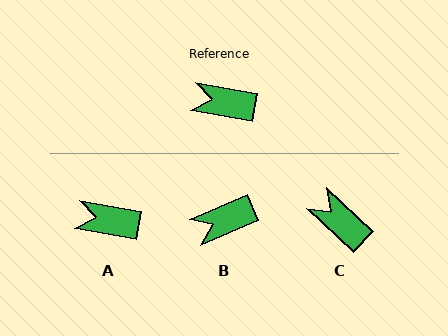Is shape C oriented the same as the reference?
No, it is off by about 33 degrees.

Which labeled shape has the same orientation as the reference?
A.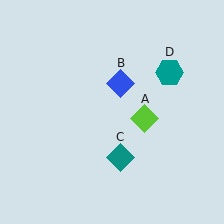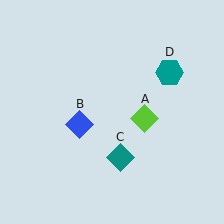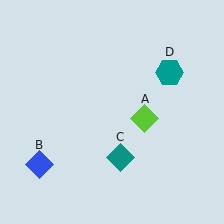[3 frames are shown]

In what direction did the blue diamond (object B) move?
The blue diamond (object B) moved down and to the left.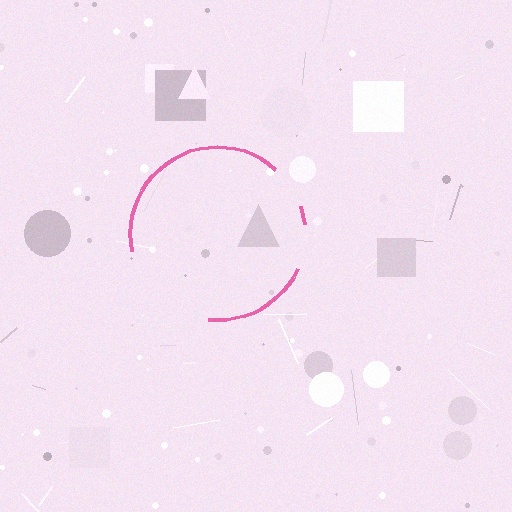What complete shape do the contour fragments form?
The contour fragments form a circle.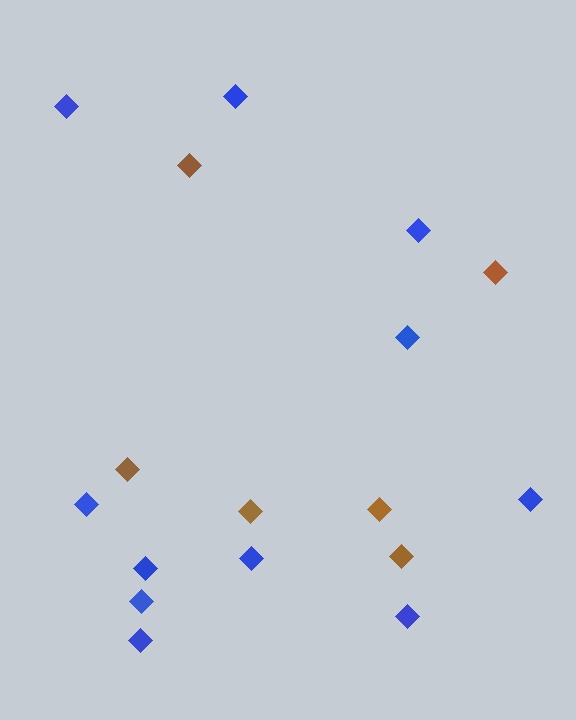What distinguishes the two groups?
There are 2 groups: one group of blue diamonds (11) and one group of brown diamonds (6).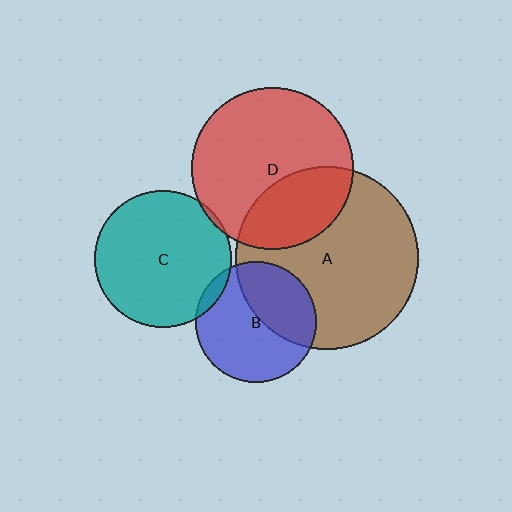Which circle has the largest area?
Circle A (brown).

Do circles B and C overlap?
Yes.